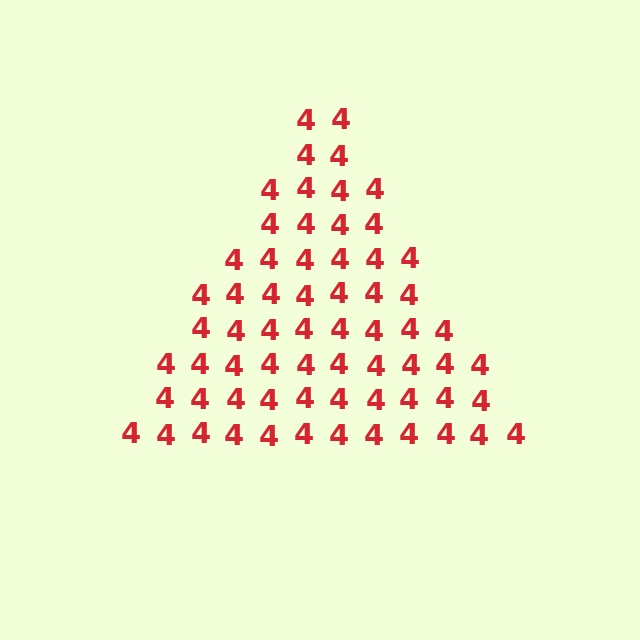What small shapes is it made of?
It is made of small digit 4's.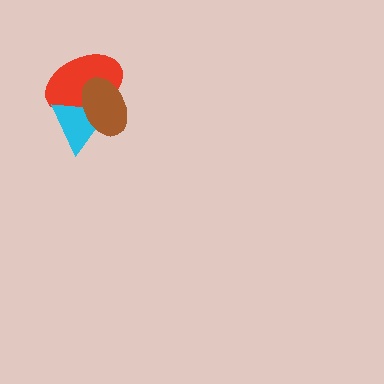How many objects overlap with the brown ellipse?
2 objects overlap with the brown ellipse.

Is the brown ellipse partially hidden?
No, no other shape covers it.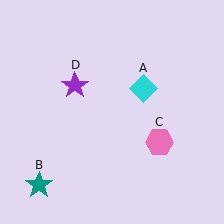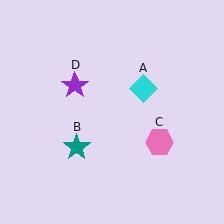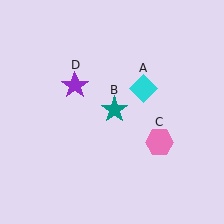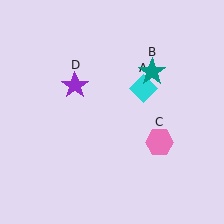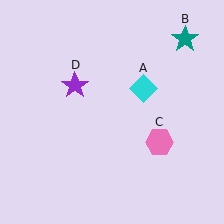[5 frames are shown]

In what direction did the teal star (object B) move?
The teal star (object B) moved up and to the right.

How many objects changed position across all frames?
1 object changed position: teal star (object B).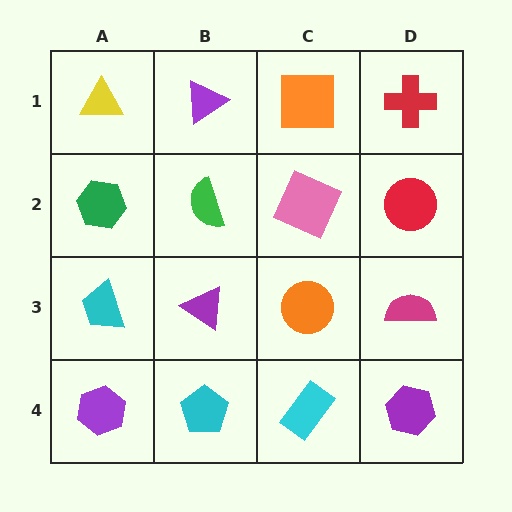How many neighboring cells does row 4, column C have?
3.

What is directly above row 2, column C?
An orange square.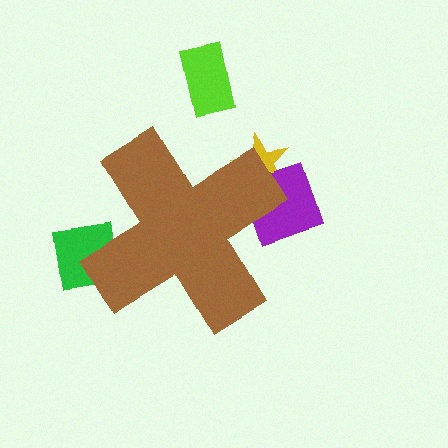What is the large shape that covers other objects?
A brown cross.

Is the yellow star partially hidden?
Yes, the yellow star is partially hidden behind the brown cross.